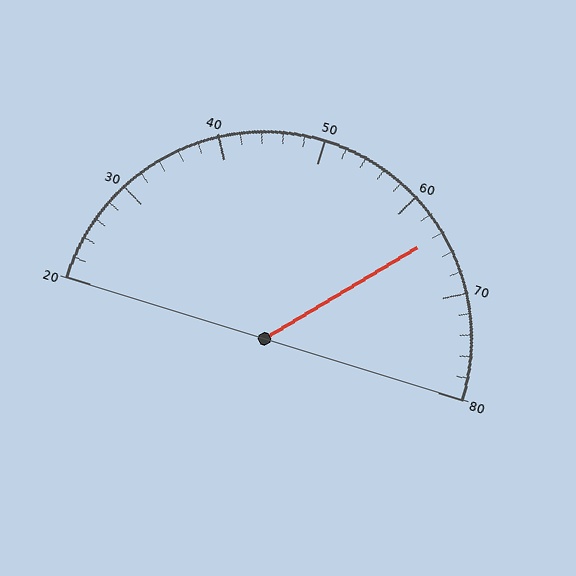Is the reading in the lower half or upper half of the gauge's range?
The reading is in the upper half of the range (20 to 80).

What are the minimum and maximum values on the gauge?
The gauge ranges from 20 to 80.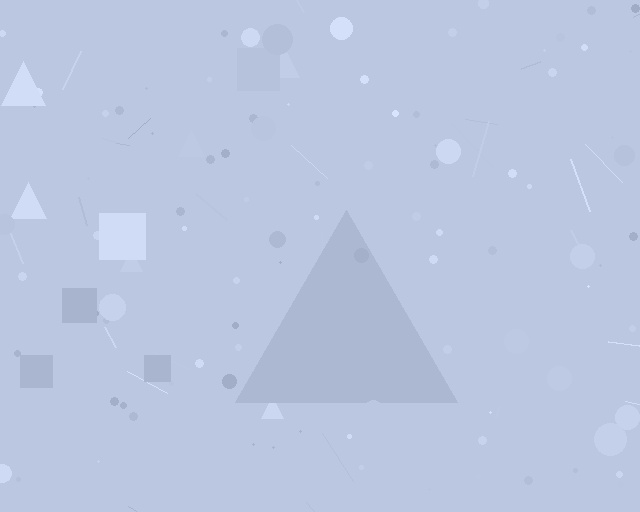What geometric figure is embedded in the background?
A triangle is embedded in the background.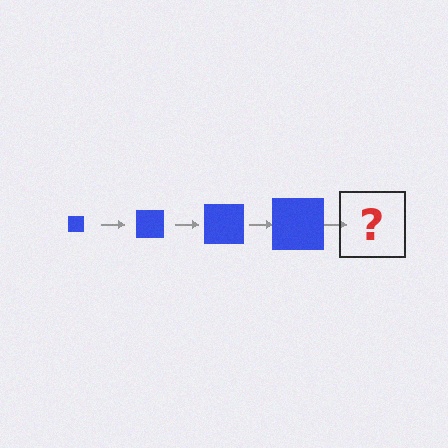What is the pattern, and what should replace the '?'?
The pattern is that the square gets progressively larger each step. The '?' should be a blue square, larger than the previous one.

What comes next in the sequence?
The next element should be a blue square, larger than the previous one.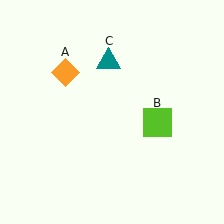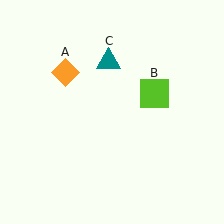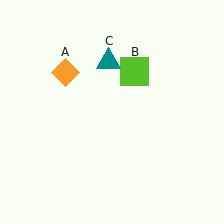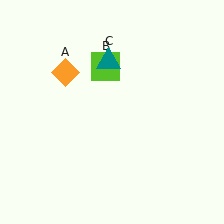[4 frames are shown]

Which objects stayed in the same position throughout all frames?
Orange diamond (object A) and teal triangle (object C) remained stationary.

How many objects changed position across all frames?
1 object changed position: lime square (object B).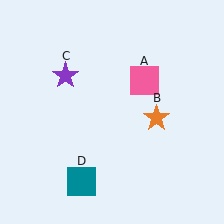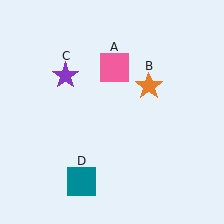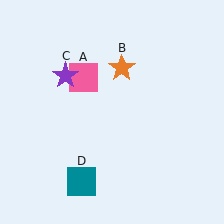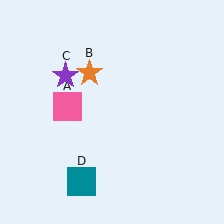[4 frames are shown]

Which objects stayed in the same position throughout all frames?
Purple star (object C) and teal square (object D) remained stationary.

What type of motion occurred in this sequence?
The pink square (object A), orange star (object B) rotated counterclockwise around the center of the scene.